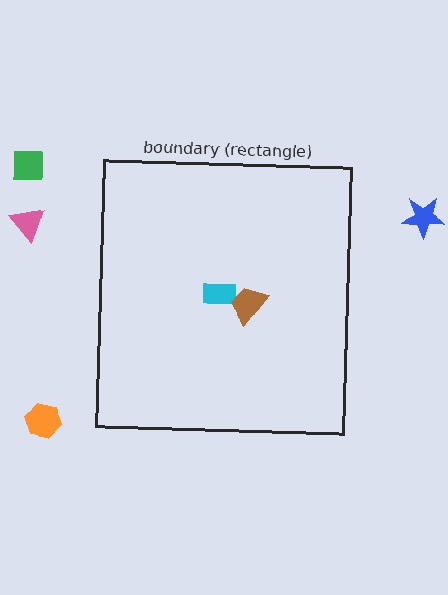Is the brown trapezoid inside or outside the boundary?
Inside.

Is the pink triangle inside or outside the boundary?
Outside.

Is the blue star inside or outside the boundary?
Outside.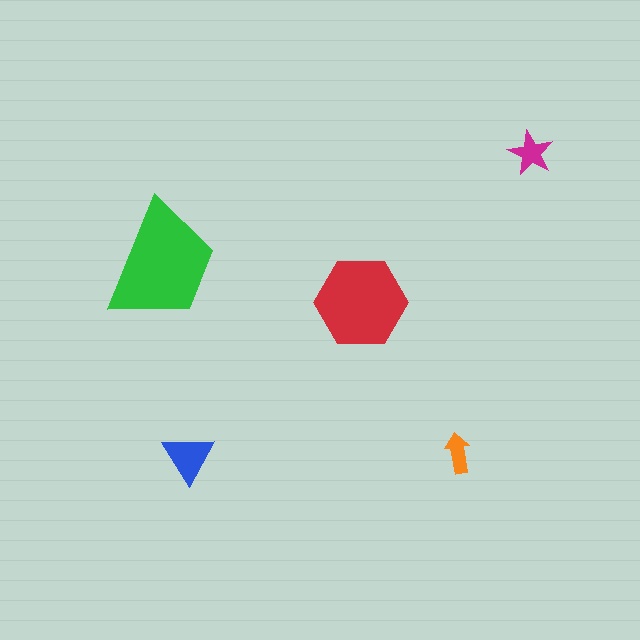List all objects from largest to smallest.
The green trapezoid, the red hexagon, the blue triangle, the magenta star, the orange arrow.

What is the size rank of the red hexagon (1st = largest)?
2nd.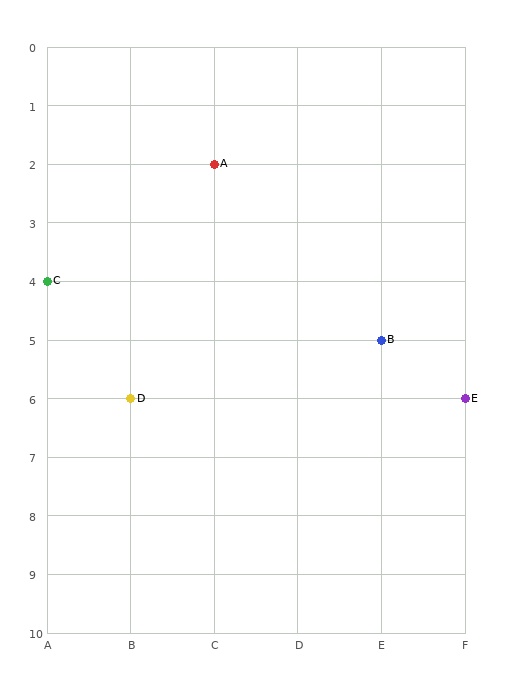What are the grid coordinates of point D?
Point D is at grid coordinates (B, 6).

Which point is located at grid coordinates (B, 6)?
Point D is at (B, 6).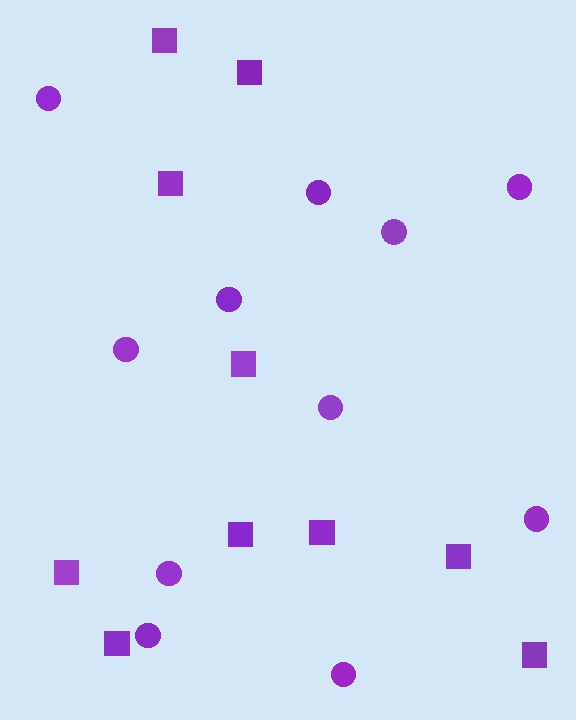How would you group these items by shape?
There are 2 groups: one group of circles (11) and one group of squares (10).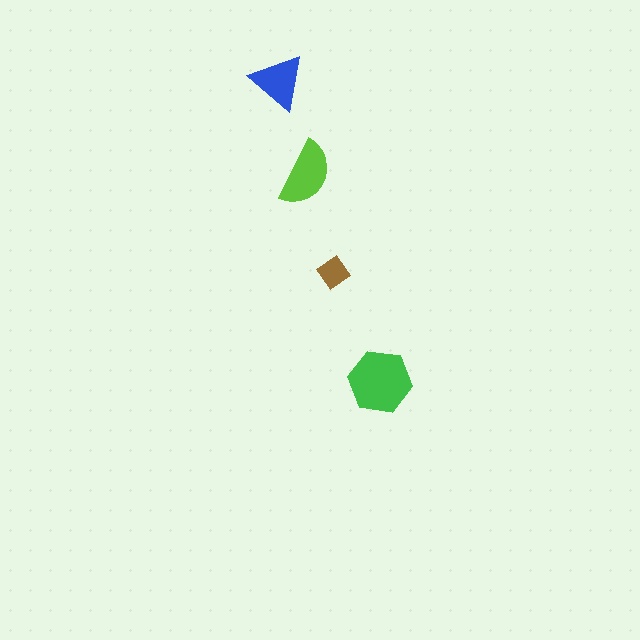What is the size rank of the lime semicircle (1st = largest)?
2nd.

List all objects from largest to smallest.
The green hexagon, the lime semicircle, the blue triangle, the brown diamond.